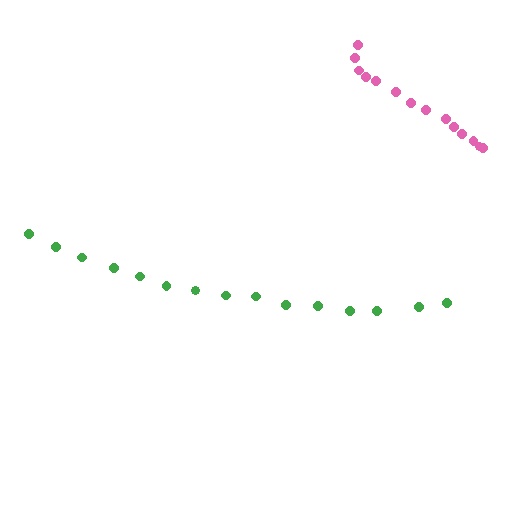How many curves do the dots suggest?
There are 2 distinct paths.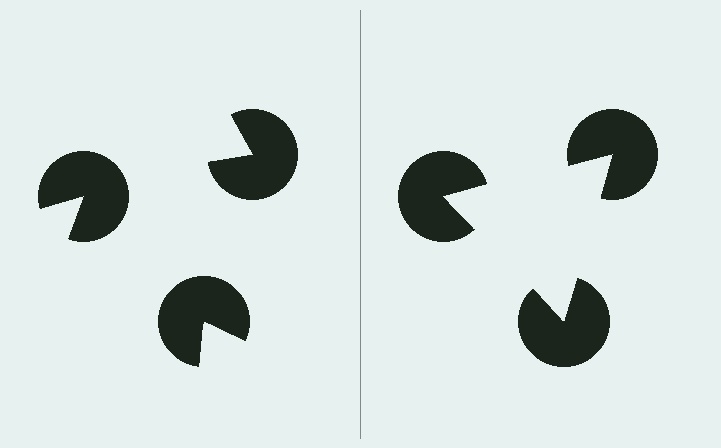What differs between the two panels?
The pac-man discs are positioned identically on both sides; only the wedge orientations differ. On the right they align to a triangle; on the left they are misaligned.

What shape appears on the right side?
An illusory triangle.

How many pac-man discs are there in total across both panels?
6 — 3 on each side.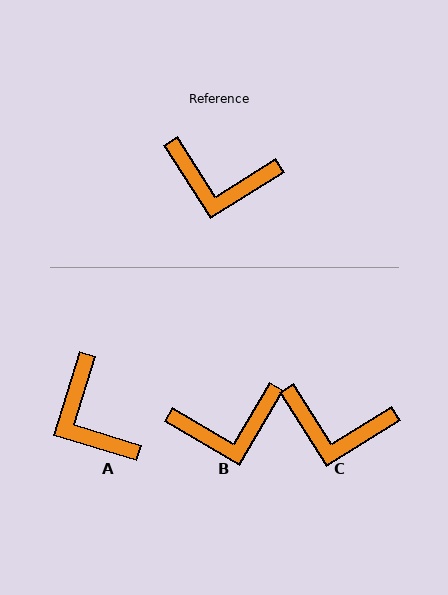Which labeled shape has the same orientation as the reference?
C.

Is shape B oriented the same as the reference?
No, it is off by about 28 degrees.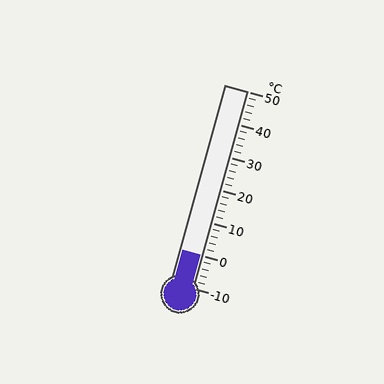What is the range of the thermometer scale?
The thermometer scale ranges from -10°C to 50°C.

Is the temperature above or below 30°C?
The temperature is below 30°C.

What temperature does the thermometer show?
The thermometer shows approximately 0°C.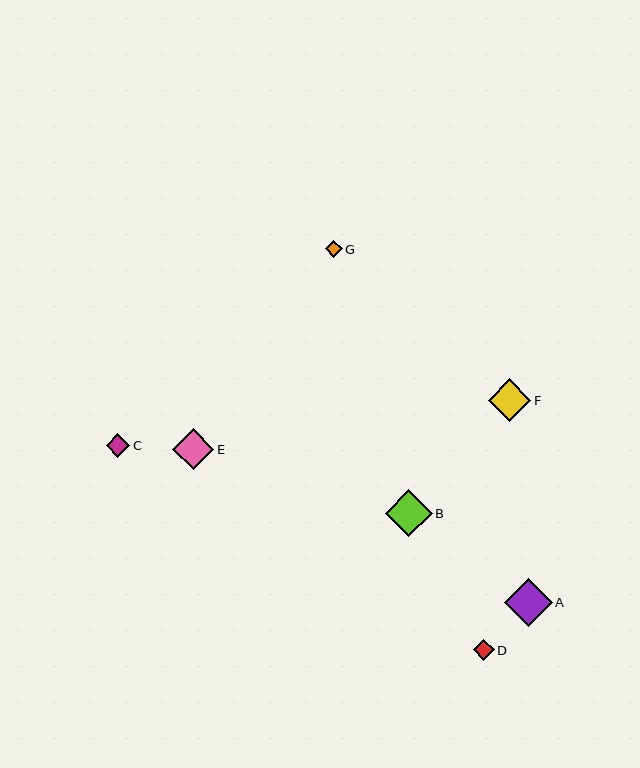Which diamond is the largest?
Diamond A is the largest with a size of approximately 48 pixels.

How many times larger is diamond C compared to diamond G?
Diamond C is approximately 1.4 times the size of diamond G.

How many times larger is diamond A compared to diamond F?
Diamond A is approximately 1.1 times the size of diamond F.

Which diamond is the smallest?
Diamond G is the smallest with a size of approximately 17 pixels.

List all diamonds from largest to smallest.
From largest to smallest: A, B, F, E, C, D, G.